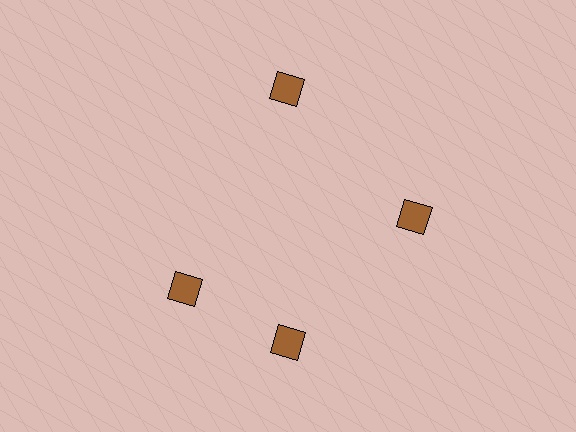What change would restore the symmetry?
The symmetry would be restored by rotating it back into even spacing with its neighbors so that all 4 diamonds sit at equal angles and equal distance from the center.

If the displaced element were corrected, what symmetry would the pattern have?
It would have 4-fold rotational symmetry — the pattern would map onto itself every 90 degrees.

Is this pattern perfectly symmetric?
No. The 4 brown diamonds are arranged in a ring, but one element near the 9 o'clock position is rotated out of alignment along the ring, breaking the 4-fold rotational symmetry.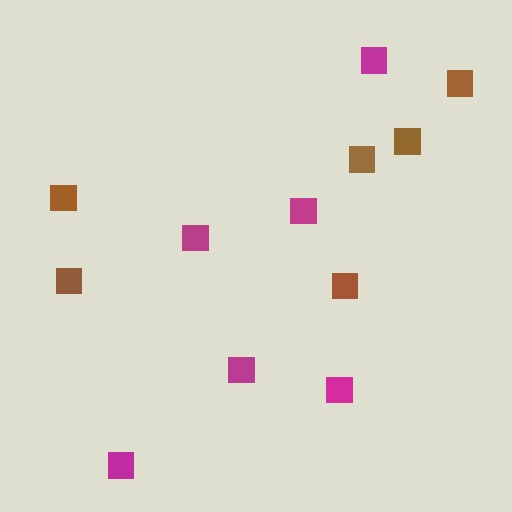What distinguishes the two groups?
There are 2 groups: one group of brown squares (6) and one group of magenta squares (6).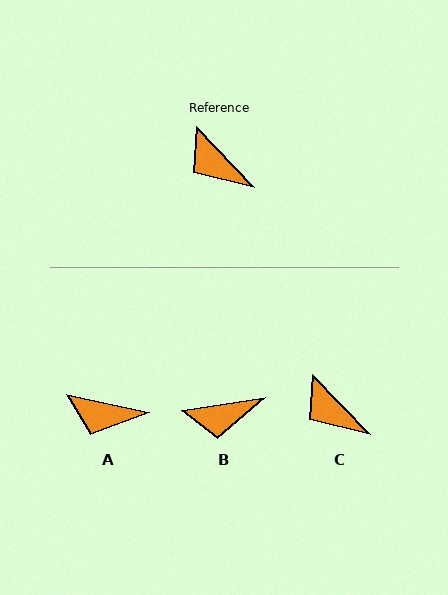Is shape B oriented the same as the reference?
No, it is off by about 55 degrees.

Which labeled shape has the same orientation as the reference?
C.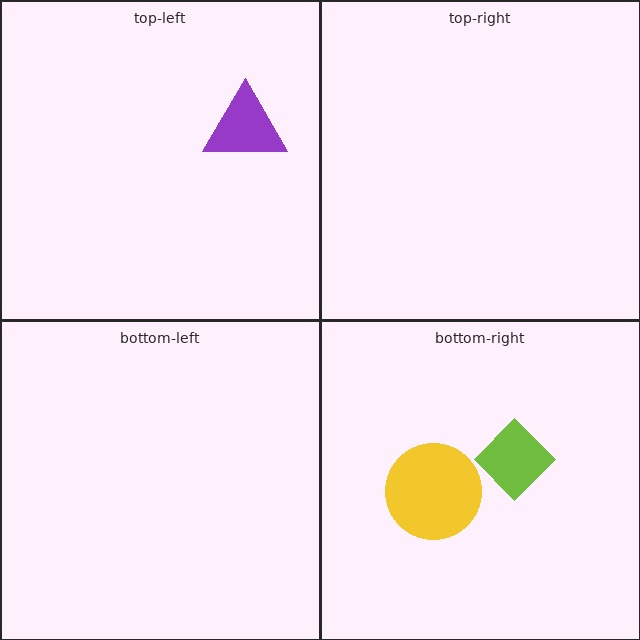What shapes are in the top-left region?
The purple triangle.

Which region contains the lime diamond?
The bottom-right region.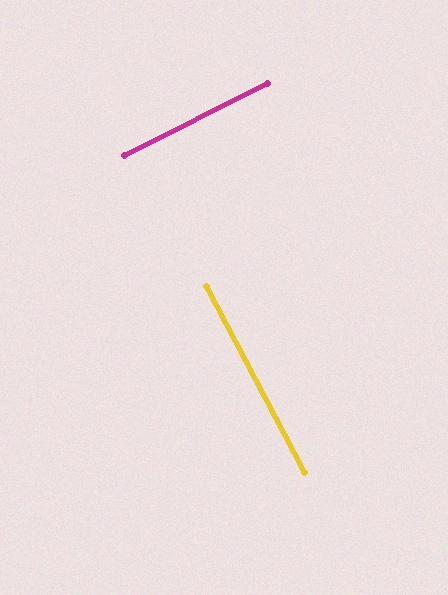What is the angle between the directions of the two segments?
Approximately 89 degrees.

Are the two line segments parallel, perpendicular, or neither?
Perpendicular — they meet at approximately 89°.